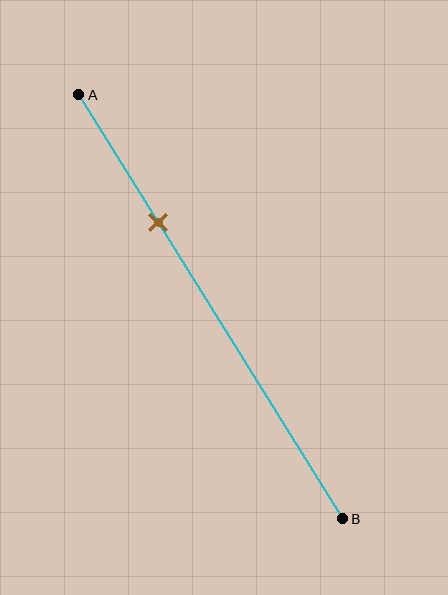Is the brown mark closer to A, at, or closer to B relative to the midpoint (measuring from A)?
The brown mark is closer to point A than the midpoint of segment AB.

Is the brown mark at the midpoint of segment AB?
No, the mark is at about 30% from A, not at the 50% midpoint.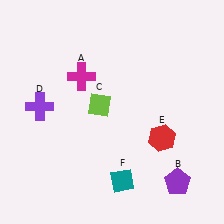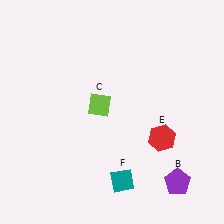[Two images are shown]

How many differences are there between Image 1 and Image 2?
There are 2 differences between the two images.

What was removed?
The magenta cross (A), the purple cross (D) were removed in Image 2.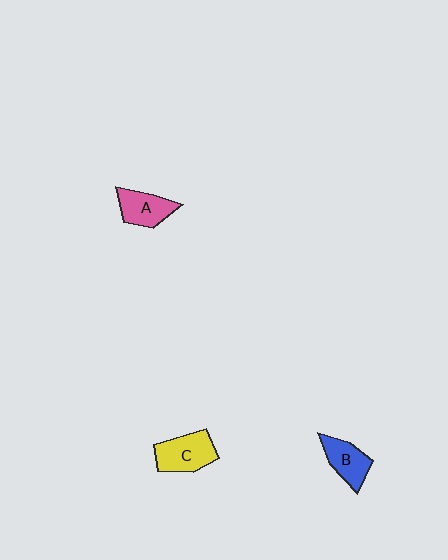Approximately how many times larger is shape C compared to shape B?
Approximately 1.3 times.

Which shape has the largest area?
Shape C (yellow).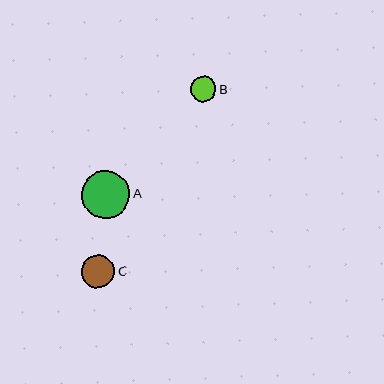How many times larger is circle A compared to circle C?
Circle A is approximately 1.4 times the size of circle C.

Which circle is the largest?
Circle A is the largest with a size of approximately 48 pixels.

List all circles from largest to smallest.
From largest to smallest: A, C, B.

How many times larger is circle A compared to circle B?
Circle A is approximately 1.9 times the size of circle B.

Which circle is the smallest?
Circle B is the smallest with a size of approximately 26 pixels.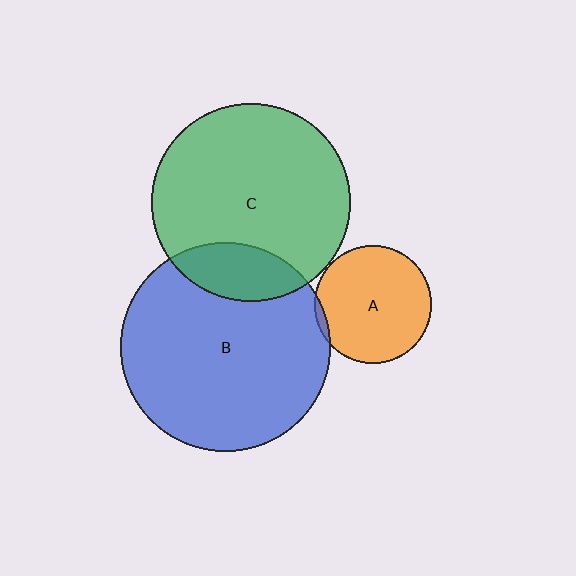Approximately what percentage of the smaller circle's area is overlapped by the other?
Approximately 20%.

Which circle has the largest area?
Circle B (blue).